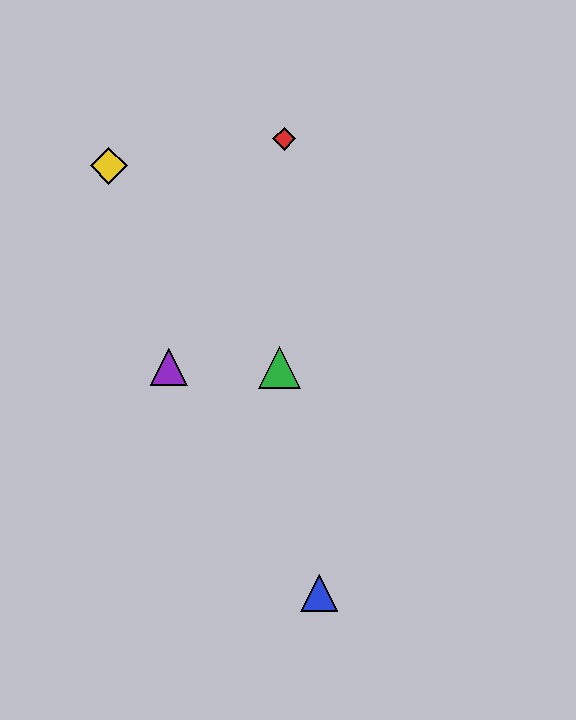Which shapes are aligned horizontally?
The green triangle, the purple triangle are aligned horizontally.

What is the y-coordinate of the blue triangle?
The blue triangle is at y≈593.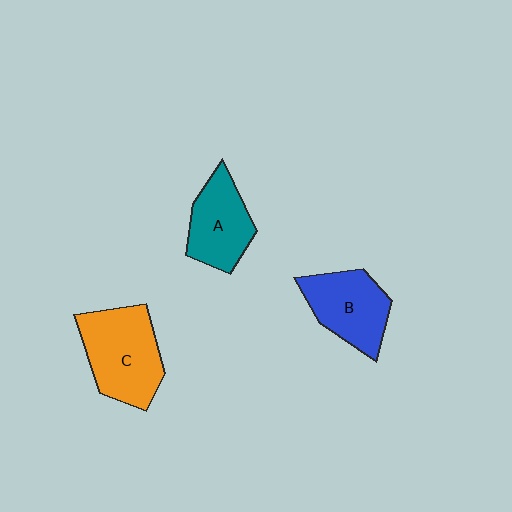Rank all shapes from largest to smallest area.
From largest to smallest: C (orange), B (blue), A (teal).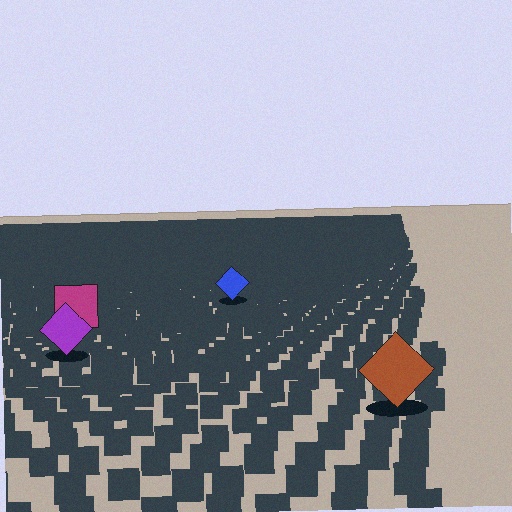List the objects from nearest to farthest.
From nearest to farthest: the brown diamond, the purple diamond, the magenta square, the blue diamond.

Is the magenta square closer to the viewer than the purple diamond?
No. The purple diamond is closer — you can tell from the texture gradient: the ground texture is coarser near it.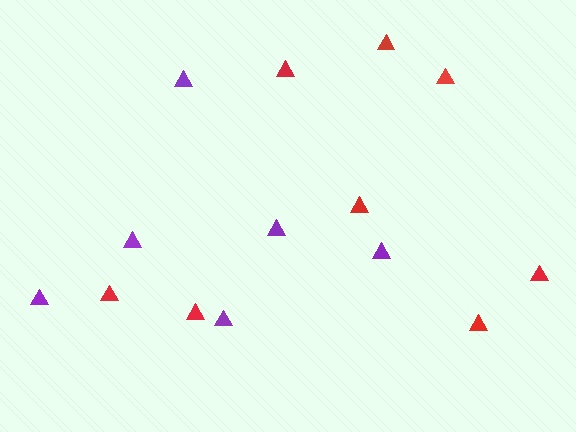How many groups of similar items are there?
There are 2 groups: one group of red triangles (8) and one group of purple triangles (6).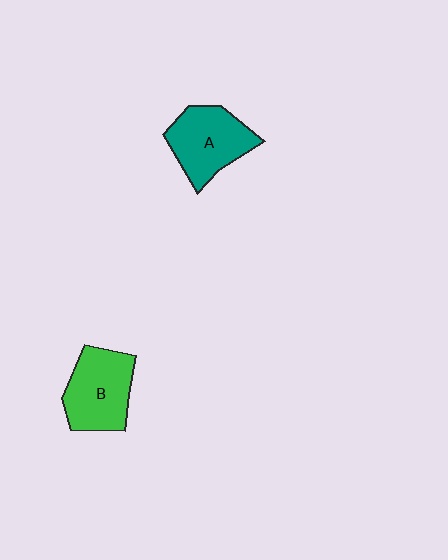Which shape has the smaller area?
Shape A (teal).